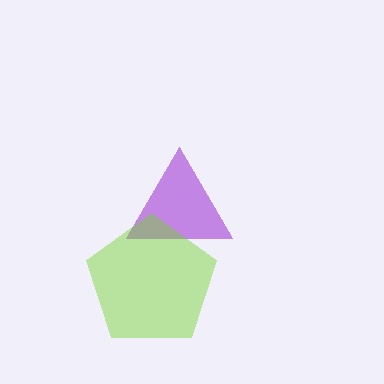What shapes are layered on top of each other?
The layered shapes are: a purple triangle, a lime pentagon.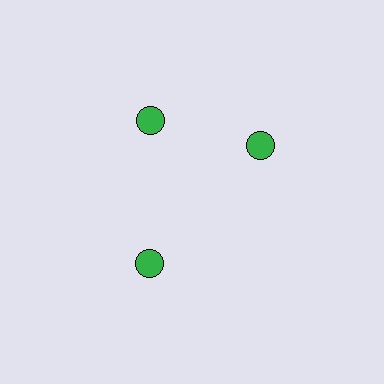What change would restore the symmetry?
The symmetry would be restored by rotating it back into even spacing with its neighbors so that all 3 circles sit at equal angles and equal distance from the center.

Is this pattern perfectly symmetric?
No. The 3 green circles are arranged in a ring, but one element near the 3 o'clock position is rotated out of alignment along the ring, breaking the 3-fold rotational symmetry.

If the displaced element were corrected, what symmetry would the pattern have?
It would have 3-fold rotational symmetry — the pattern would map onto itself every 120 degrees.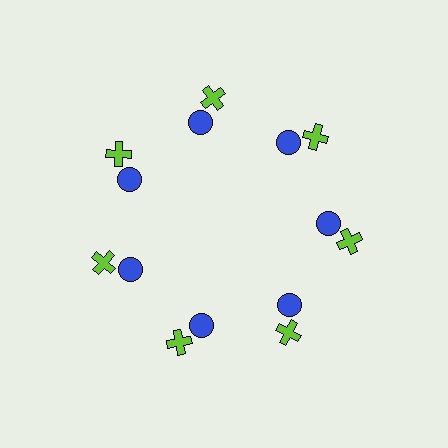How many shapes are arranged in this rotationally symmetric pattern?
There are 14 shapes, arranged in 7 groups of 2.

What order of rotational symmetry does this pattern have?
This pattern has 7-fold rotational symmetry.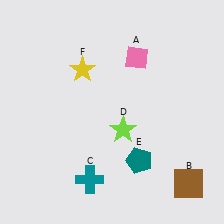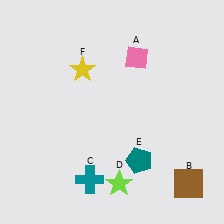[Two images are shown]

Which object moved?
The lime star (D) moved down.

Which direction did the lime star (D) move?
The lime star (D) moved down.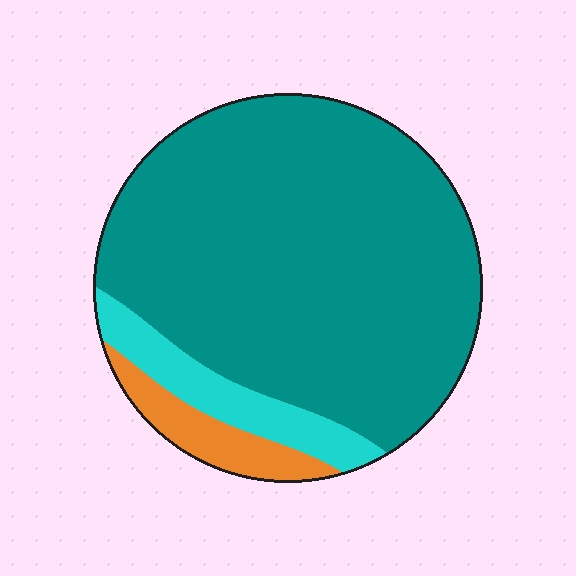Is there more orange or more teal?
Teal.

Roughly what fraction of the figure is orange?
Orange covers about 10% of the figure.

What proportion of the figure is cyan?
Cyan takes up about one tenth (1/10) of the figure.